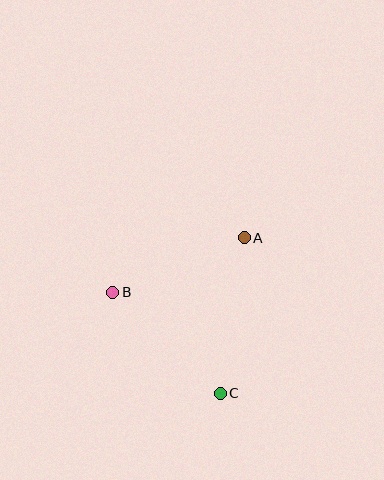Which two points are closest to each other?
Points A and B are closest to each other.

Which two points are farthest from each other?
Points A and C are farthest from each other.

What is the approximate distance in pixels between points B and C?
The distance between B and C is approximately 148 pixels.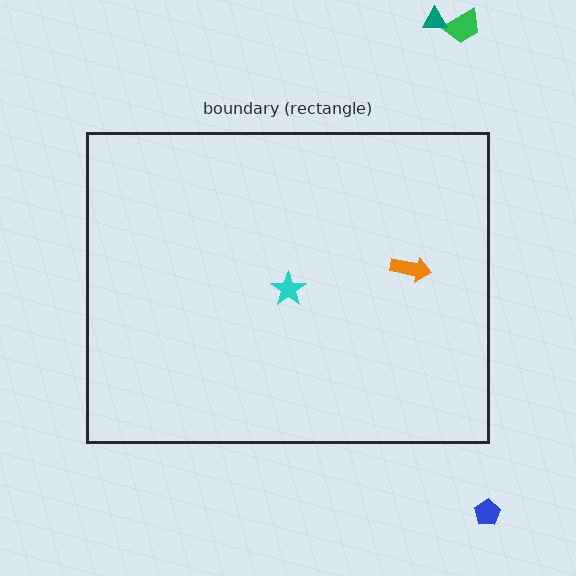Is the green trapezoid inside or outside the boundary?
Outside.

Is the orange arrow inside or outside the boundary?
Inside.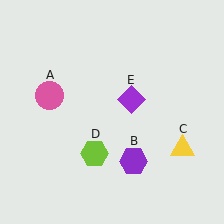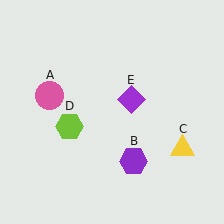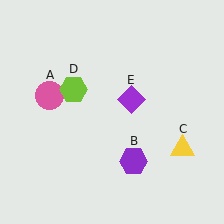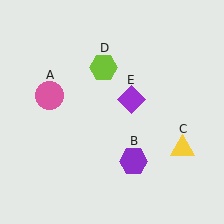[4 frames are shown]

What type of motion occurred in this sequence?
The lime hexagon (object D) rotated clockwise around the center of the scene.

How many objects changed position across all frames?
1 object changed position: lime hexagon (object D).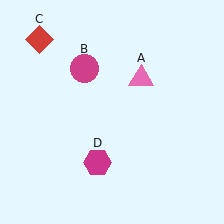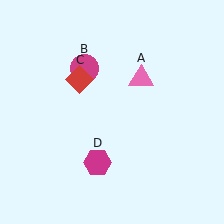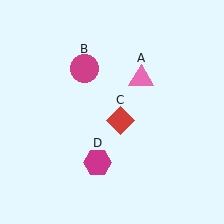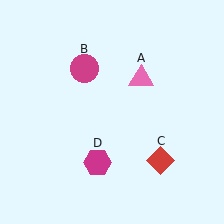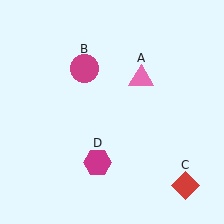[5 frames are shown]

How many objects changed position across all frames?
1 object changed position: red diamond (object C).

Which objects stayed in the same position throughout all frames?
Pink triangle (object A) and magenta circle (object B) and magenta hexagon (object D) remained stationary.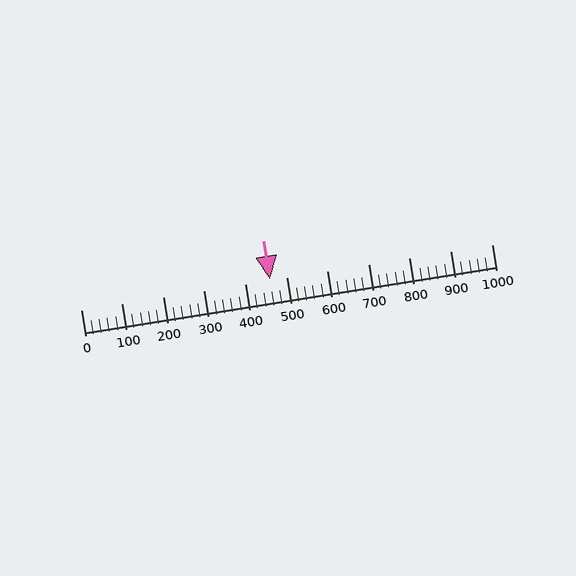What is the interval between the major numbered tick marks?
The major tick marks are spaced 100 units apart.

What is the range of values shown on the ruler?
The ruler shows values from 0 to 1000.